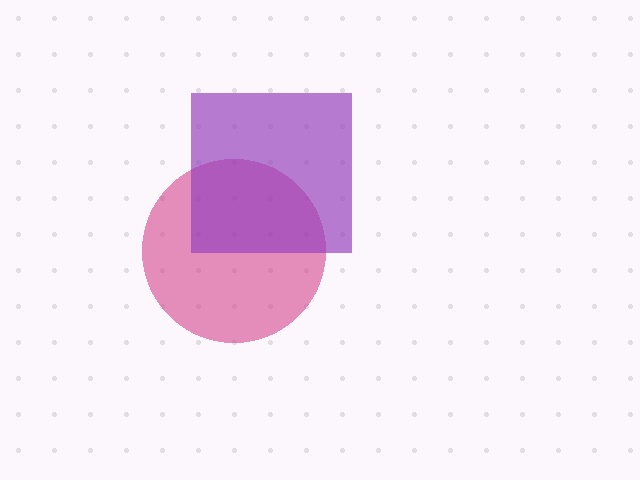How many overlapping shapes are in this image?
There are 2 overlapping shapes in the image.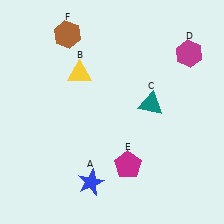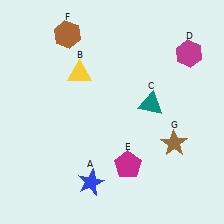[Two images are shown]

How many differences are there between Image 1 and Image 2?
There is 1 difference between the two images.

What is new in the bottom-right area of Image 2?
A brown star (G) was added in the bottom-right area of Image 2.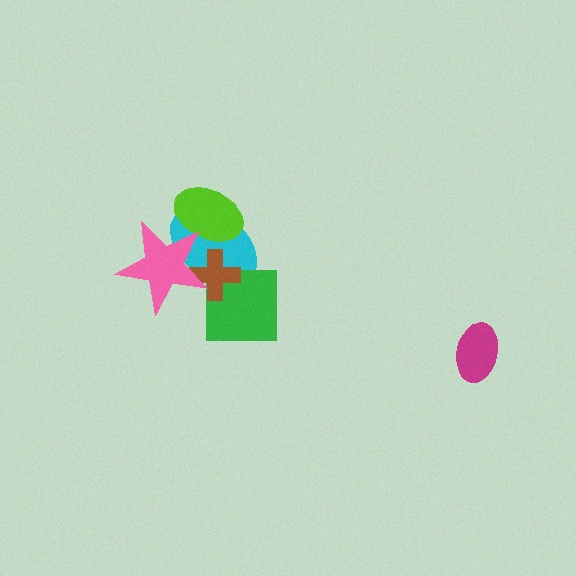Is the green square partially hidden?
Yes, it is partially covered by another shape.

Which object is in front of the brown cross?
The pink star is in front of the brown cross.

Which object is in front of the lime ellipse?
The pink star is in front of the lime ellipse.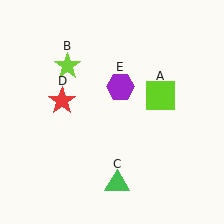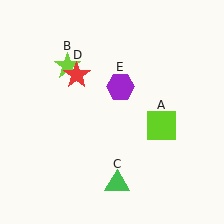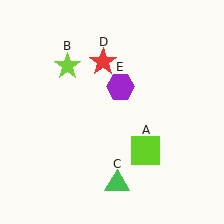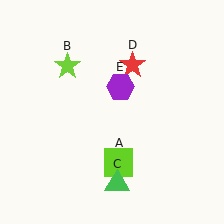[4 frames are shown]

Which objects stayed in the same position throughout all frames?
Lime star (object B) and green triangle (object C) and purple hexagon (object E) remained stationary.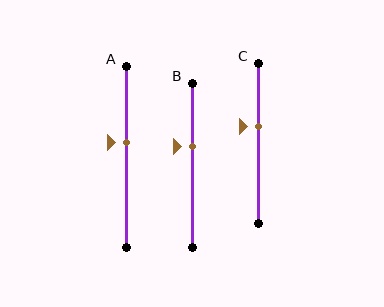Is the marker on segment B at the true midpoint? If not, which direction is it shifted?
No, the marker on segment B is shifted upward by about 12% of the segment length.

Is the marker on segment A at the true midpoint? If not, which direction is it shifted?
No, the marker on segment A is shifted upward by about 8% of the segment length.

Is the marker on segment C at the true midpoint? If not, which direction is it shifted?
No, the marker on segment C is shifted upward by about 10% of the segment length.